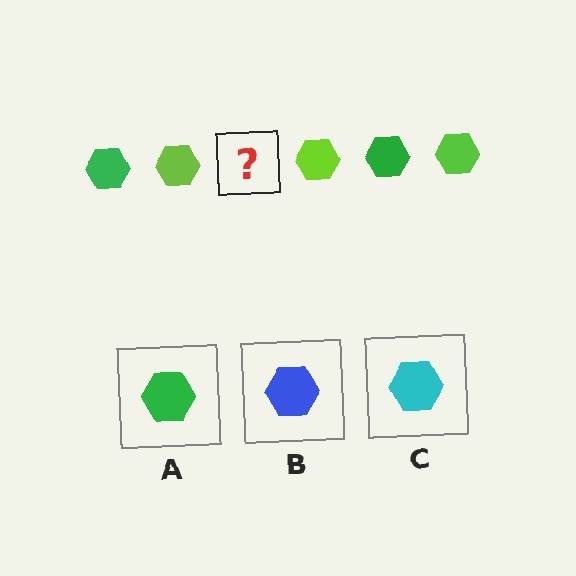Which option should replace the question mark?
Option A.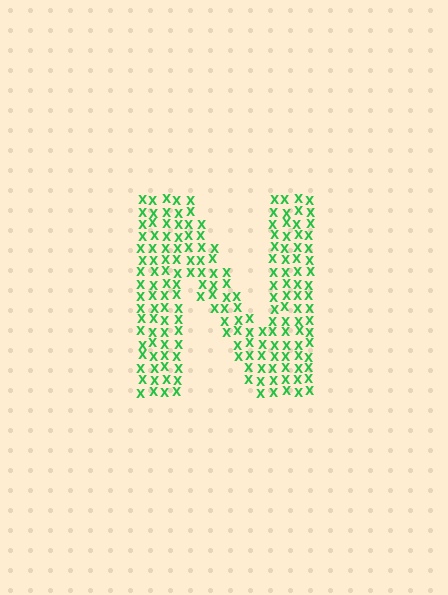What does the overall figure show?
The overall figure shows the letter N.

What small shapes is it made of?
It is made of small letter X's.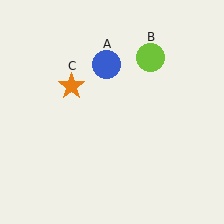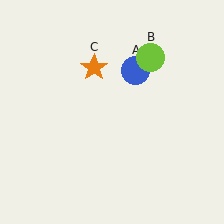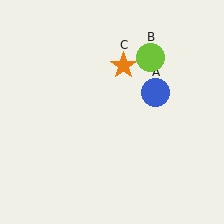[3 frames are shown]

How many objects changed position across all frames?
2 objects changed position: blue circle (object A), orange star (object C).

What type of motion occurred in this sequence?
The blue circle (object A), orange star (object C) rotated clockwise around the center of the scene.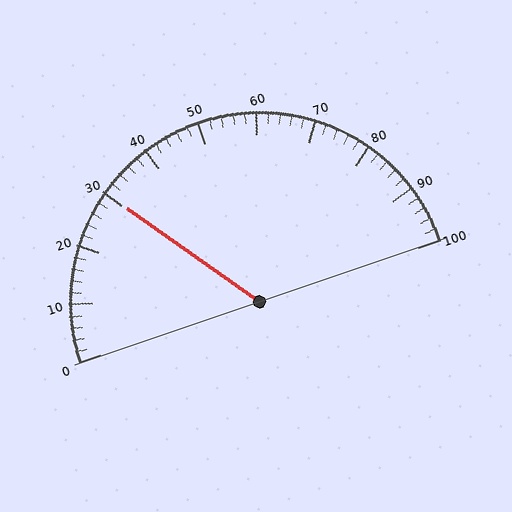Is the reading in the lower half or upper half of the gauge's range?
The reading is in the lower half of the range (0 to 100).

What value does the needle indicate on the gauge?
The needle indicates approximately 30.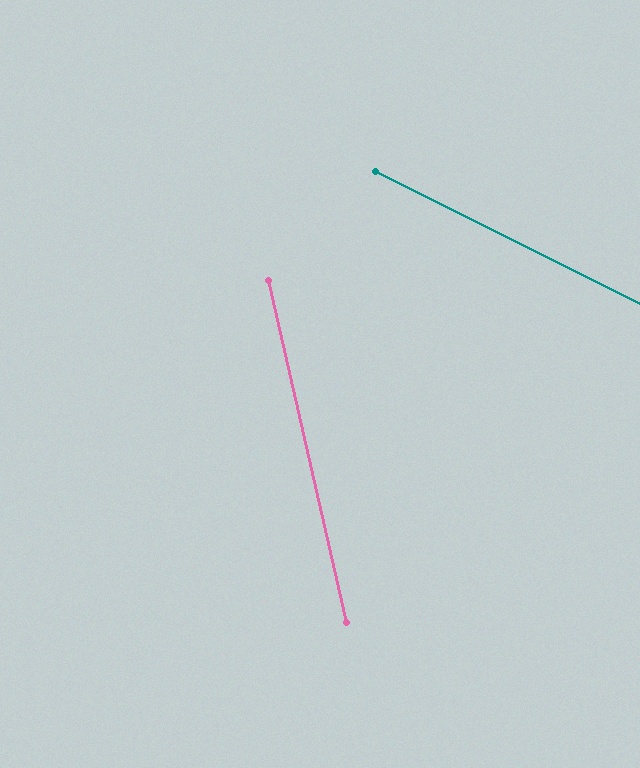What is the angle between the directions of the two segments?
Approximately 51 degrees.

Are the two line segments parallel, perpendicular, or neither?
Neither parallel nor perpendicular — they differ by about 51°.